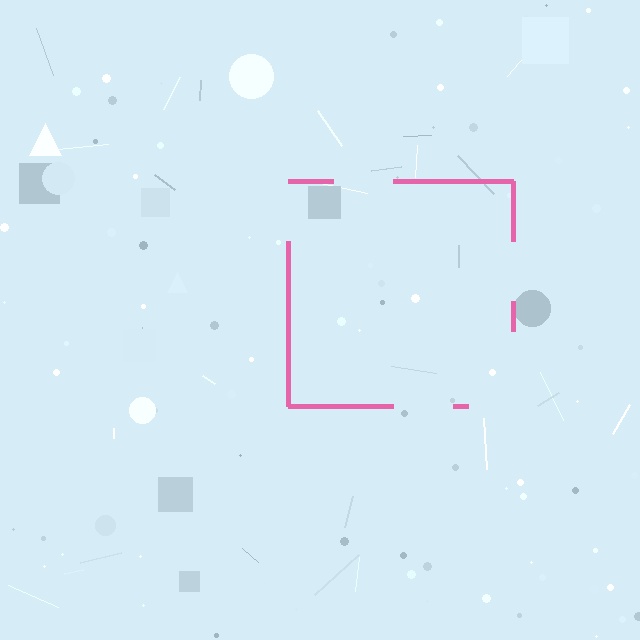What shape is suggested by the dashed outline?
The dashed outline suggests a square.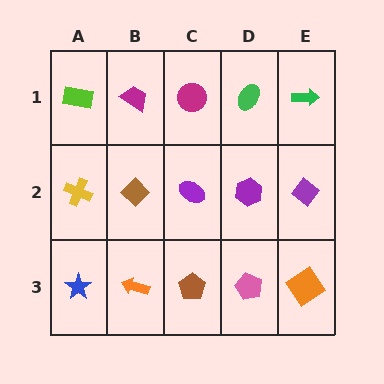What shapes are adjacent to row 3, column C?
A purple ellipse (row 2, column C), an orange arrow (row 3, column B), a pink pentagon (row 3, column D).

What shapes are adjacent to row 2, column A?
A lime rectangle (row 1, column A), a blue star (row 3, column A), a brown diamond (row 2, column B).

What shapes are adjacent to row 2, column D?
A green ellipse (row 1, column D), a pink pentagon (row 3, column D), a purple ellipse (row 2, column C), a purple diamond (row 2, column E).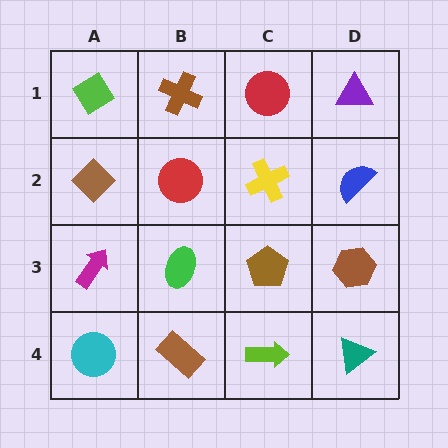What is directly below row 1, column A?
A brown diamond.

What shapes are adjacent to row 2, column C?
A red circle (row 1, column C), a brown pentagon (row 3, column C), a red circle (row 2, column B), a blue semicircle (row 2, column D).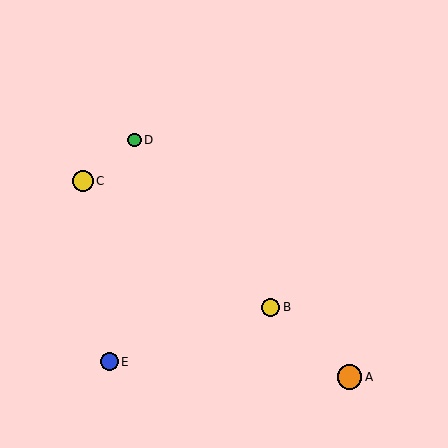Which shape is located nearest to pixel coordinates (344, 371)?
The orange circle (labeled A) at (349, 377) is nearest to that location.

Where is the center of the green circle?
The center of the green circle is at (135, 140).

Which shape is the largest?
The orange circle (labeled A) is the largest.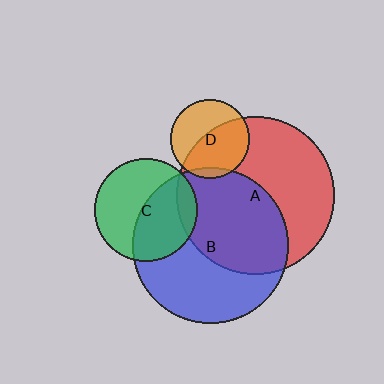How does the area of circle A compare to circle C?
Approximately 2.3 times.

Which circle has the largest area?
Circle A (red).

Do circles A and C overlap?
Yes.